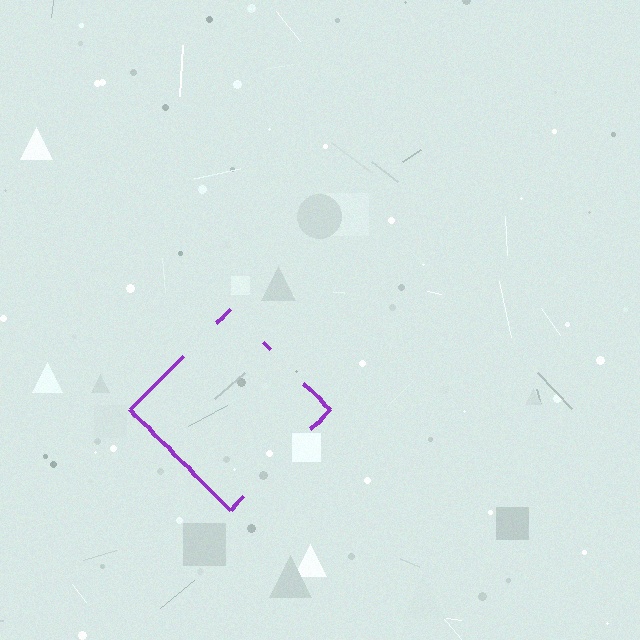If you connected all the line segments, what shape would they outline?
They would outline a diamond.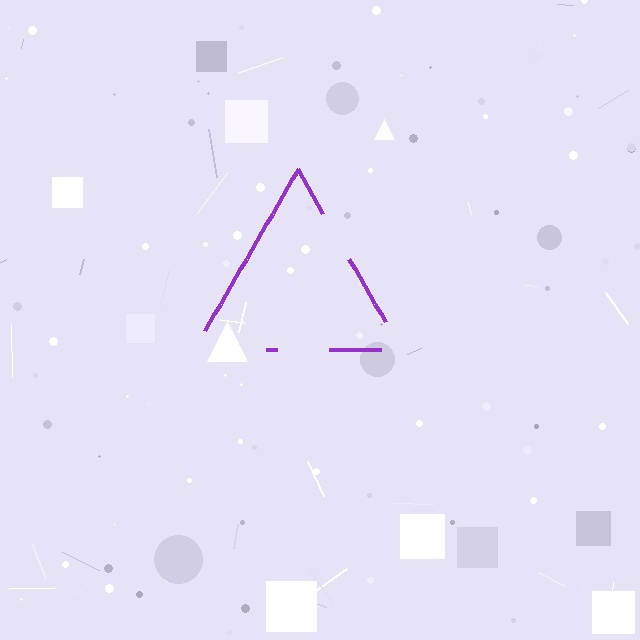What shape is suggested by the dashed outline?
The dashed outline suggests a triangle.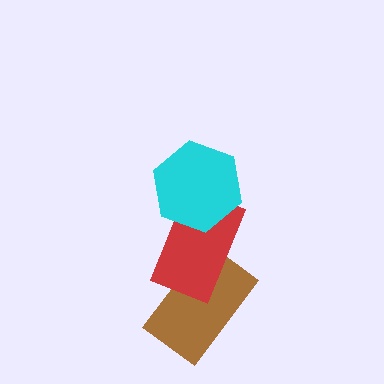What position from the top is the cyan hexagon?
The cyan hexagon is 1st from the top.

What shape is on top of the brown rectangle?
The red rectangle is on top of the brown rectangle.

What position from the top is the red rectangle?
The red rectangle is 2nd from the top.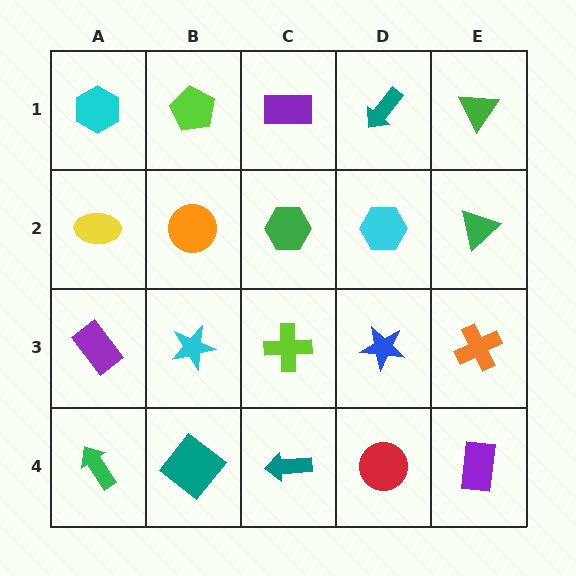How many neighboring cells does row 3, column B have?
4.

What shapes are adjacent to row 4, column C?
A lime cross (row 3, column C), a teal diamond (row 4, column B), a red circle (row 4, column D).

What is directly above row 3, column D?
A cyan hexagon.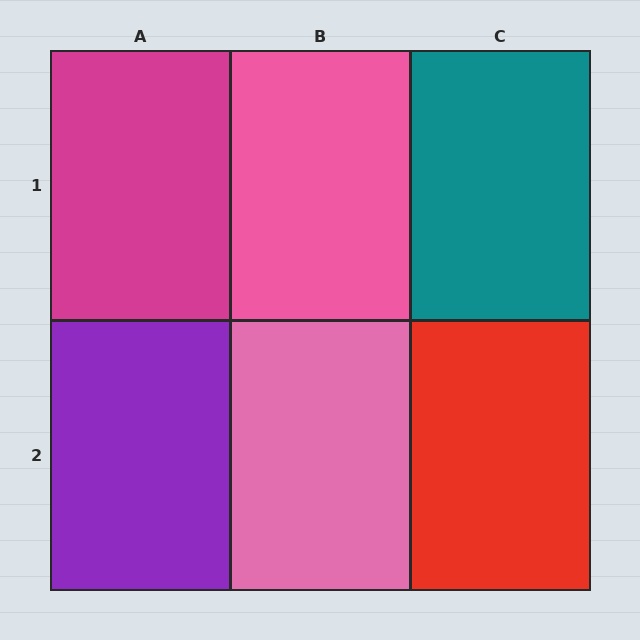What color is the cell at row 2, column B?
Pink.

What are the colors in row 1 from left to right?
Magenta, pink, teal.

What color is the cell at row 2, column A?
Purple.